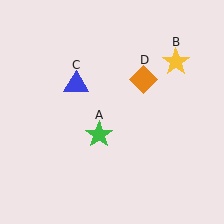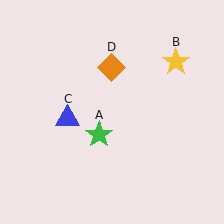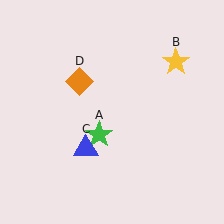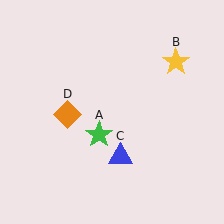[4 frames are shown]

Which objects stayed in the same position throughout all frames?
Green star (object A) and yellow star (object B) remained stationary.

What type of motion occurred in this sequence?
The blue triangle (object C), orange diamond (object D) rotated counterclockwise around the center of the scene.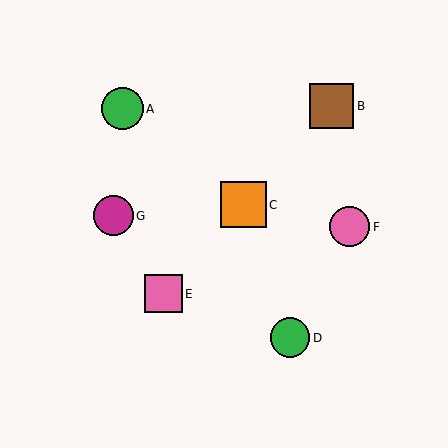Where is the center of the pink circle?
The center of the pink circle is at (349, 227).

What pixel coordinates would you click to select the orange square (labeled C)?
Click at (243, 205) to select the orange square C.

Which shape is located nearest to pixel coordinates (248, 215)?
The orange square (labeled C) at (243, 205) is nearest to that location.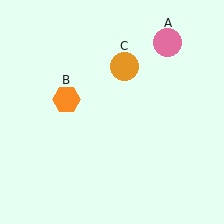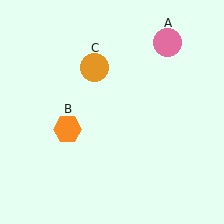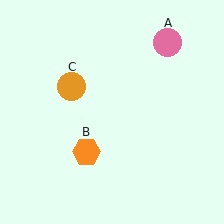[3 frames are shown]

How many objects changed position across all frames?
2 objects changed position: orange hexagon (object B), orange circle (object C).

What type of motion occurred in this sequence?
The orange hexagon (object B), orange circle (object C) rotated counterclockwise around the center of the scene.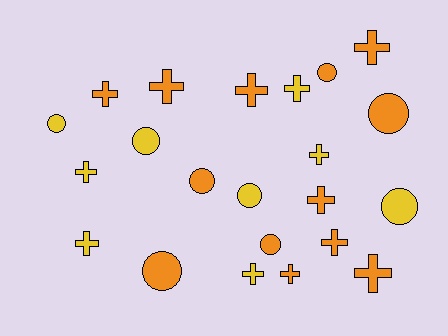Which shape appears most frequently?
Cross, with 13 objects.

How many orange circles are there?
There are 5 orange circles.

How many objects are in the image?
There are 22 objects.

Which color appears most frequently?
Orange, with 13 objects.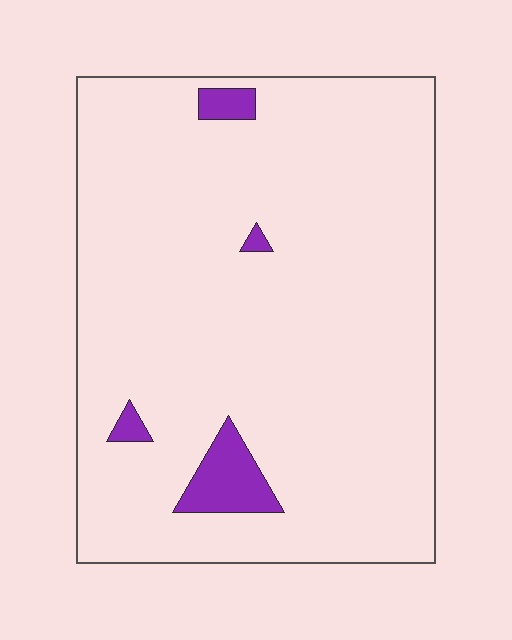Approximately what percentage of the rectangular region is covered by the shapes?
Approximately 5%.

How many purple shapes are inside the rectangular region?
4.